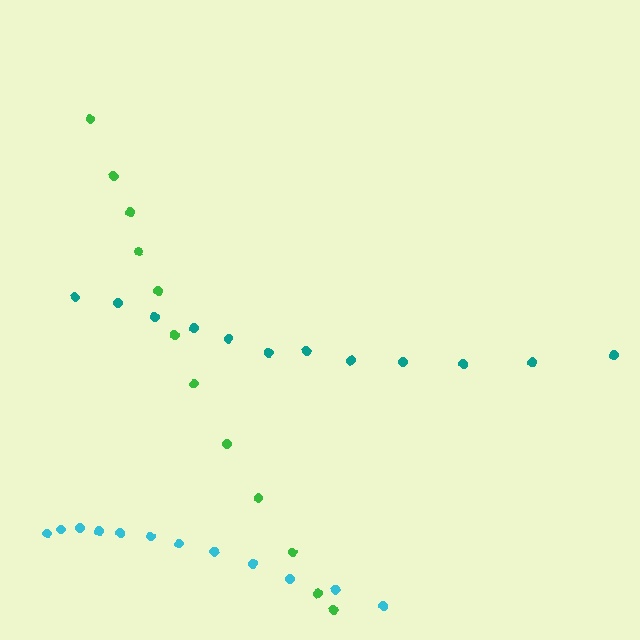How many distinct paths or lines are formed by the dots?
There are 3 distinct paths.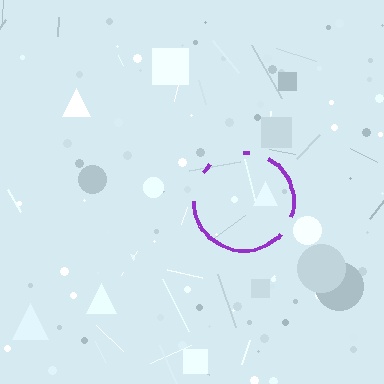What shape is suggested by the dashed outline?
The dashed outline suggests a circle.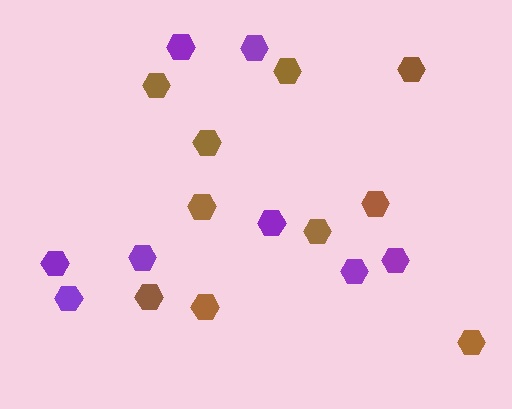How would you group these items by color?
There are 2 groups: one group of brown hexagons (10) and one group of purple hexagons (8).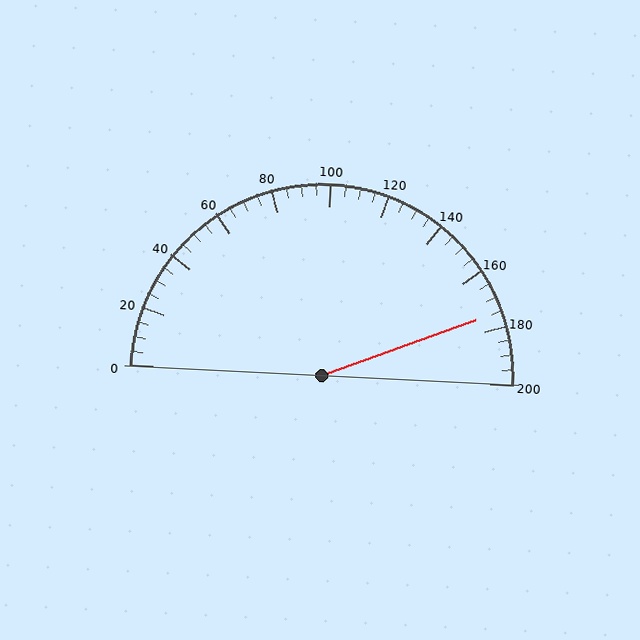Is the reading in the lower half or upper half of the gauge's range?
The reading is in the upper half of the range (0 to 200).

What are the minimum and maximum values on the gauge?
The gauge ranges from 0 to 200.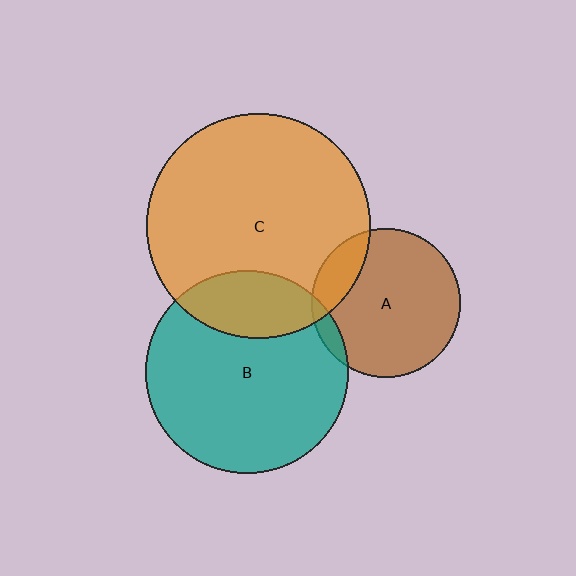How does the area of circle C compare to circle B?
Approximately 1.2 times.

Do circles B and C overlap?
Yes.